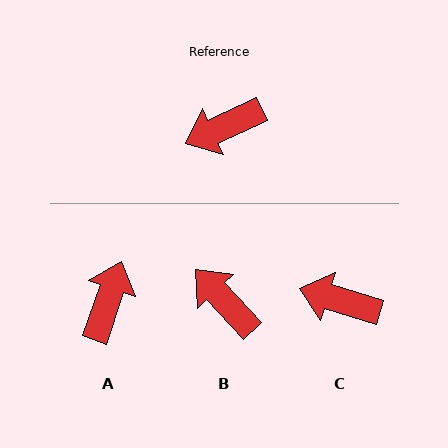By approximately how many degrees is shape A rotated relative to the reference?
Approximately 134 degrees clockwise.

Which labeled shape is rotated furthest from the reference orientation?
A, about 134 degrees away.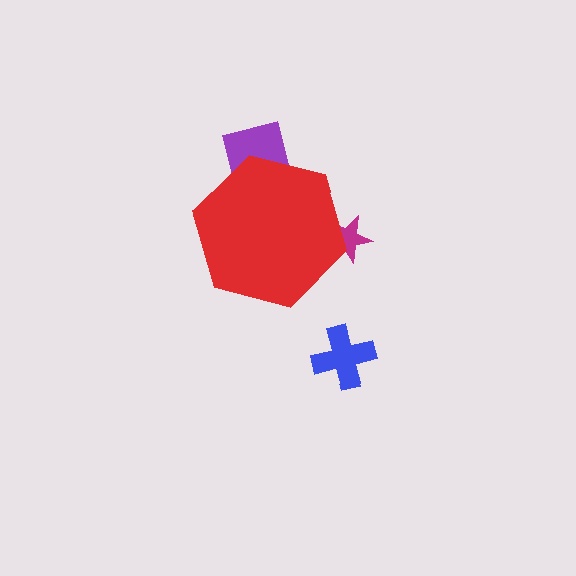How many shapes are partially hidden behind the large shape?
2 shapes are partially hidden.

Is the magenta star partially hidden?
Yes, the magenta star is partially hidden behind the red hexagon.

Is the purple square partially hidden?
Yes, the purple square is partially hidden behind the red hexagon.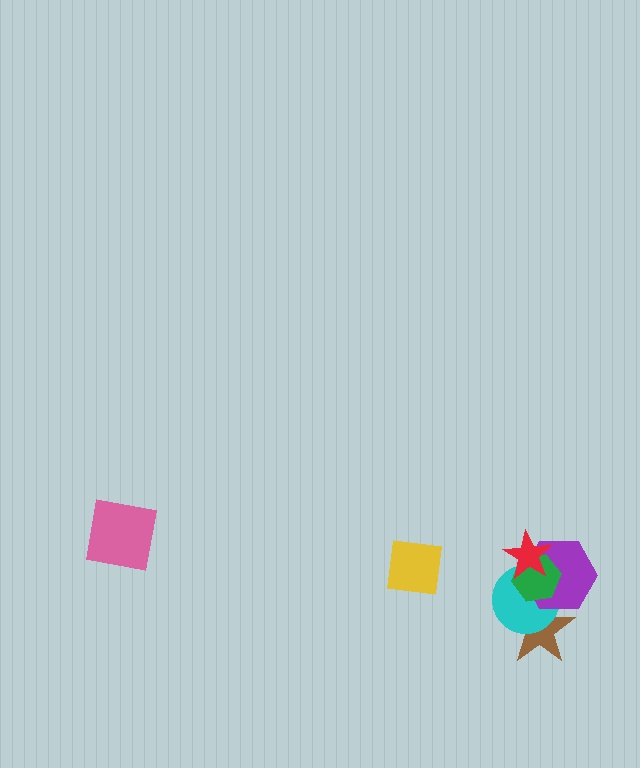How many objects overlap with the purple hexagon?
4 objects overlap with the purple hexagon.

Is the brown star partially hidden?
Yes, it is partially covered by another shape.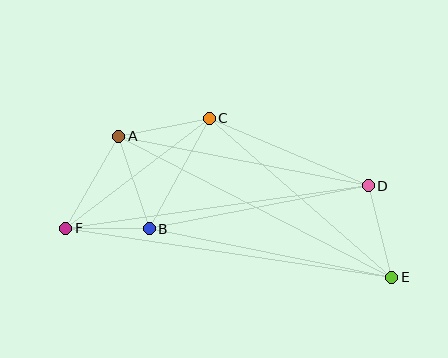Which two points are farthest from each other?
Points E and F are farthest from each other.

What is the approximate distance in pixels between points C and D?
The distance between C and D is approximately 173 pixels.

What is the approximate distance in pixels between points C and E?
The distance between C and E is approximately 242 pixels.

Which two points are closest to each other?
Points B and F are closest to each other.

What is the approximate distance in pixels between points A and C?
The distance between A and C is approximately 92 pixels.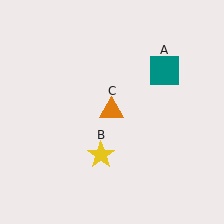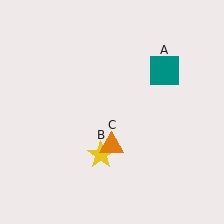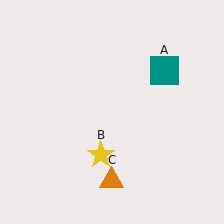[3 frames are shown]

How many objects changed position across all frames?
1 object changed position: orange triangle (object C).